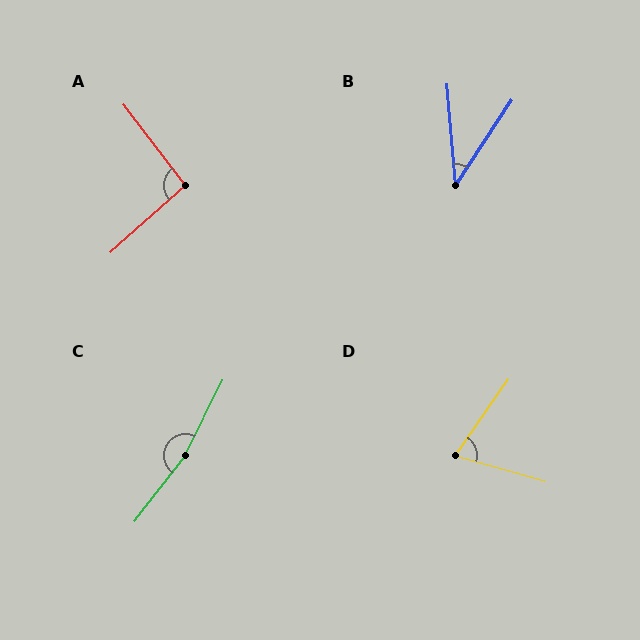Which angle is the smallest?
B, at approximately 38 degrees.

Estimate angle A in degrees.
Approximately 94 degrees.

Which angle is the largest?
C, at approximately 169 degrees.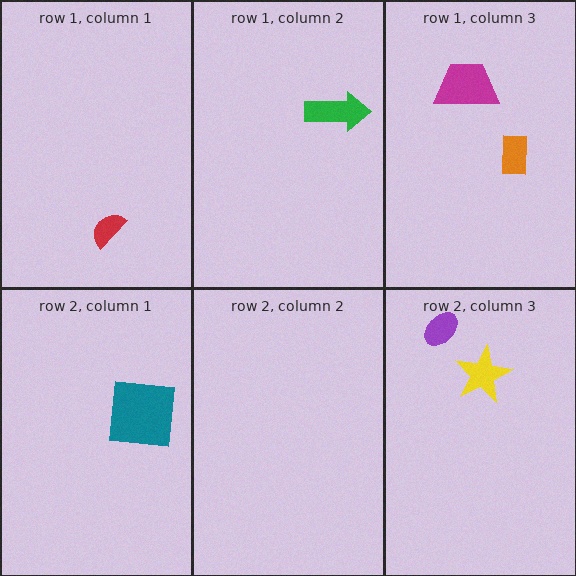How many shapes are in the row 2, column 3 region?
2.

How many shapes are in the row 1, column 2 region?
1.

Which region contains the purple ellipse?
The row 2, column 3 region.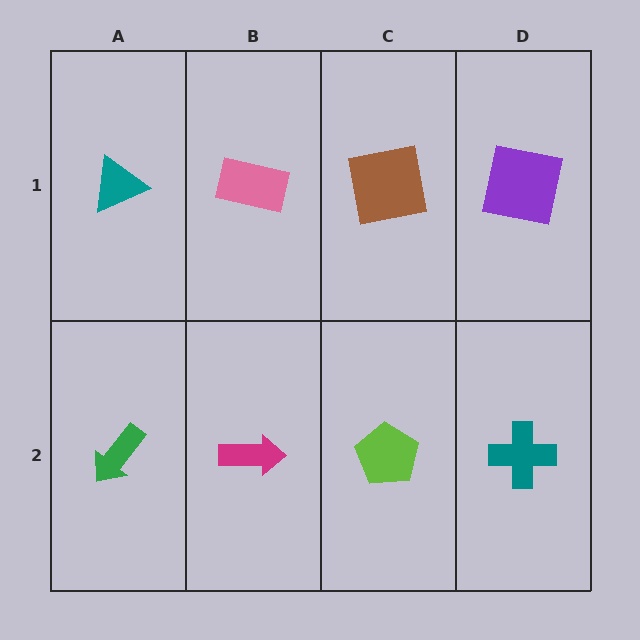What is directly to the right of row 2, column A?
A magenta arrow.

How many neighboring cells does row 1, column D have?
2.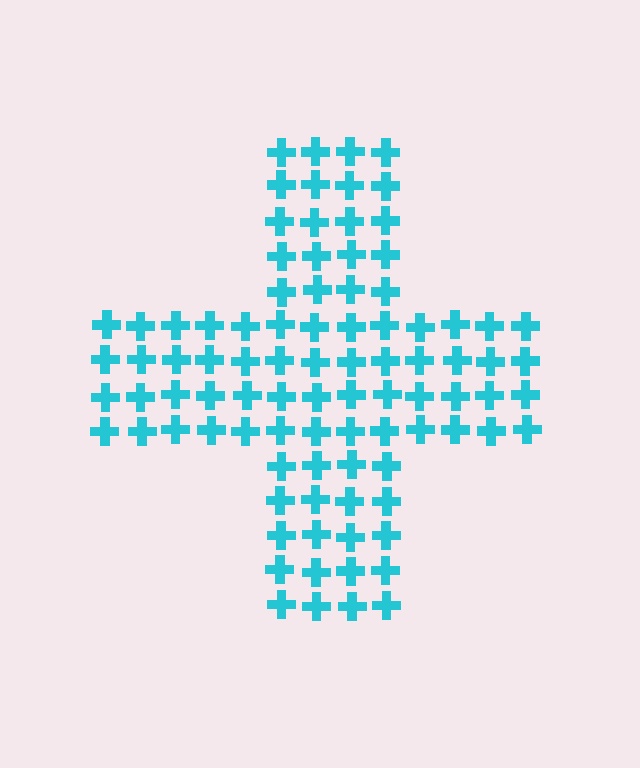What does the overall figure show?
The overall figure shows a cross.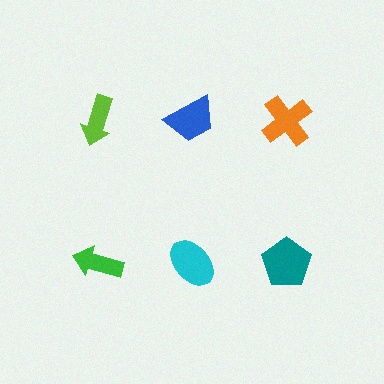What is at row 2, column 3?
A teal pentagon.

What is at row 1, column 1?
A lime arrow.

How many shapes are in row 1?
3 shapes.